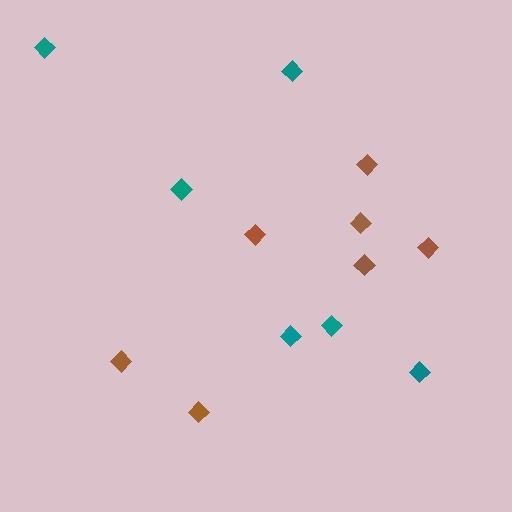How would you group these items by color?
There are 2 groups: one group of brown diamonds (7) and one group of teal diamonds (6).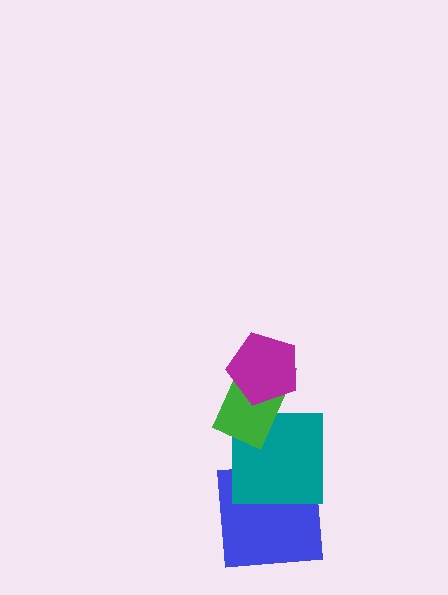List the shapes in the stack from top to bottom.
From top to bottom: the magenta pentagon, the green rectangle, the teal square, the blue square.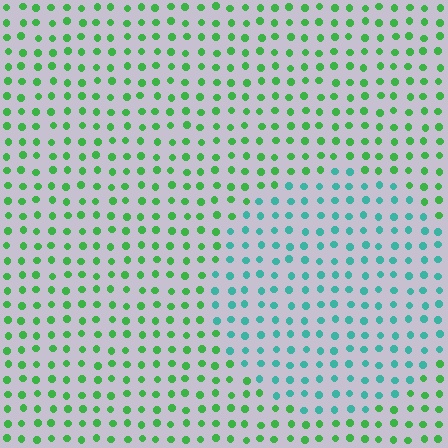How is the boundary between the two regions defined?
The boundary is defined purely by a slight shift in hue (about 47 degrees). Spacing, size, and orientation are identical on both sides.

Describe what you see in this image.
The image is filled with small green elements in a uniform arrangement. A circle-shaped region is visible where the elements are tinted to a slightly different hue, forming a subtle color boundary.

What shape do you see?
I see a circle.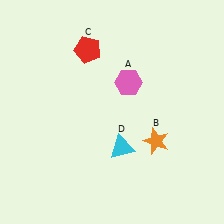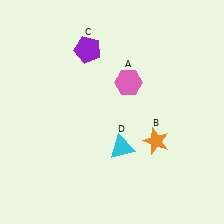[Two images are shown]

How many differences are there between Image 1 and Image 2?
There is 1 difference between the two images.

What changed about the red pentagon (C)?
In Image 1, C is red. In Image 2, it changed to purple.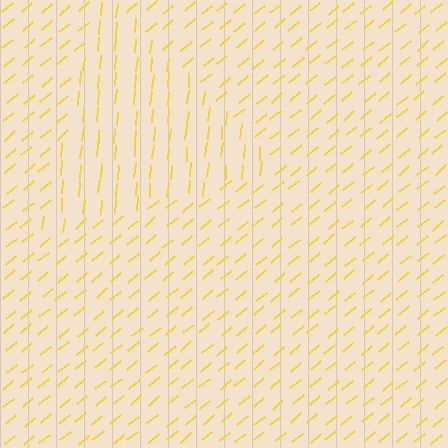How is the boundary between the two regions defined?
The boundary is defined purely by a change in line orientation (approximately 45 degrees difference). All lines are the same color and thickness.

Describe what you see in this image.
The image is filled with small yellow line segments. A triangle region in the image has lines oriented differently from the surrounding lines, creating a visible texture boundary.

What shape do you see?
I see a triangle.